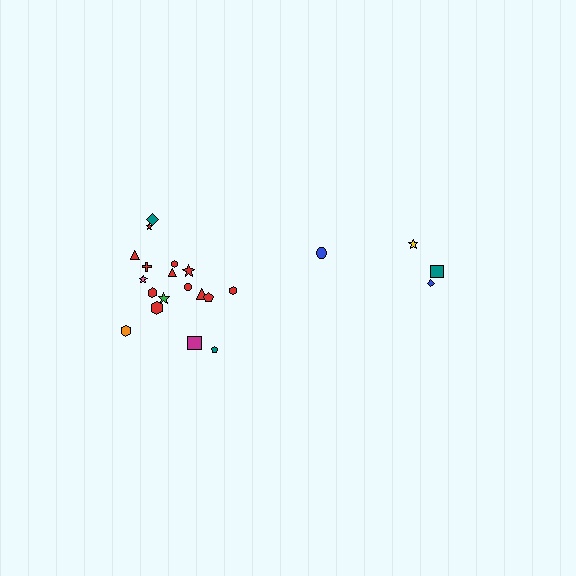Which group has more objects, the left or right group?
The left group.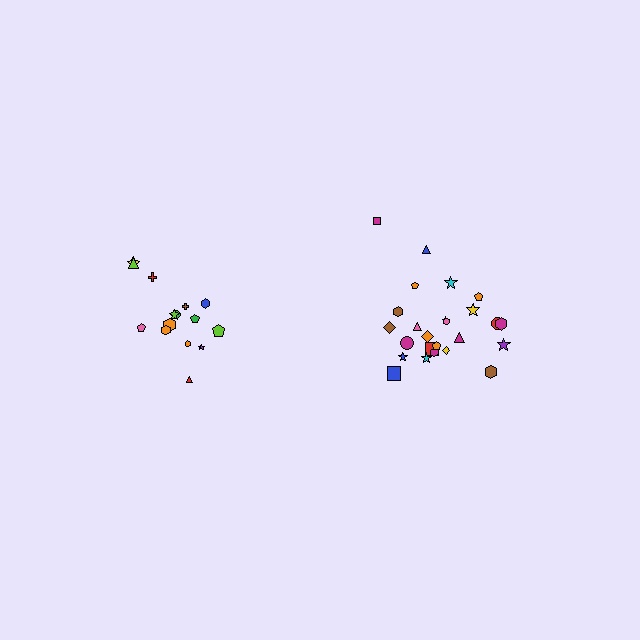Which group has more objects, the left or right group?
The right group.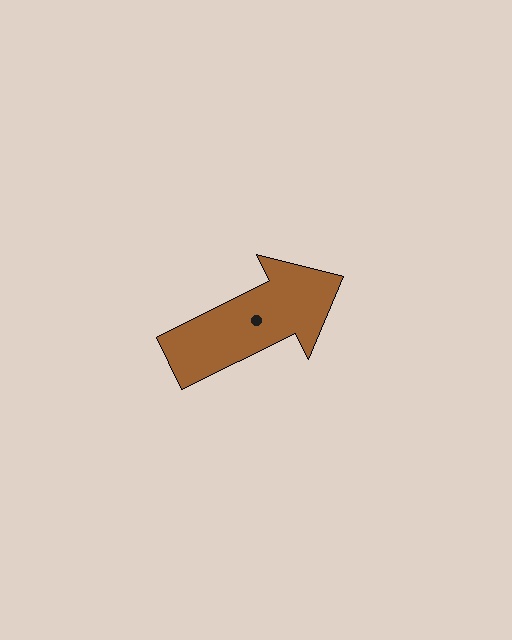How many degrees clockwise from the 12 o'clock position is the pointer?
Approximately 64 degrees.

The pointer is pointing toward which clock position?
Roughly 2 o'clock.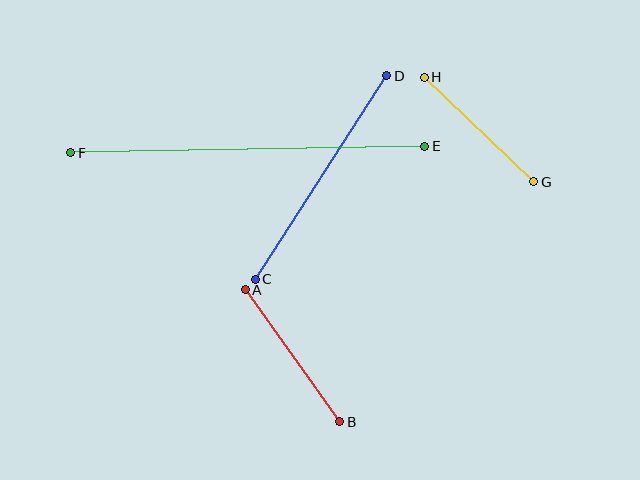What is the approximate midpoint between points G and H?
The midpoint is at approximately (479, 129) pixels.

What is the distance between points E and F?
The distance is approximately 354 pixels.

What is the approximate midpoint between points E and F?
The midpoint is at approximately (248, 149) pixels.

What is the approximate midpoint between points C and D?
The midpoint is at approximately (321, 177) pixels.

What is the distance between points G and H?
The distance is approximately 152 pixels.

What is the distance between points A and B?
The distance is approximately 163 pixels.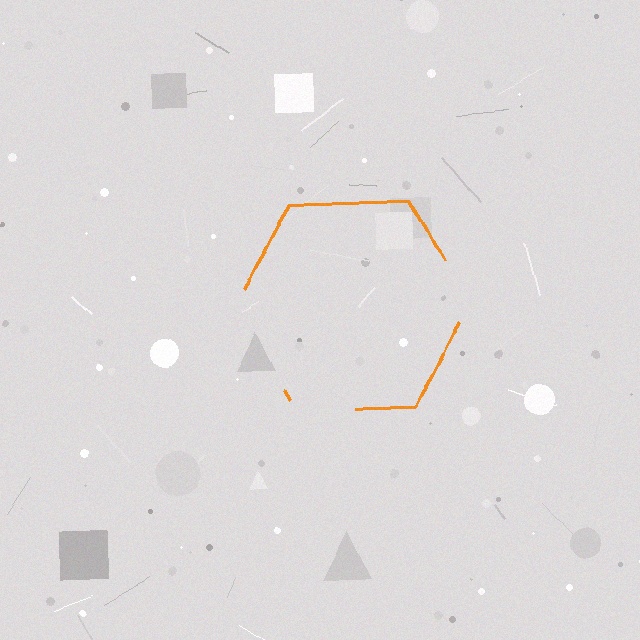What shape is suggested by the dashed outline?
The dashed outline suggests a hexagon.